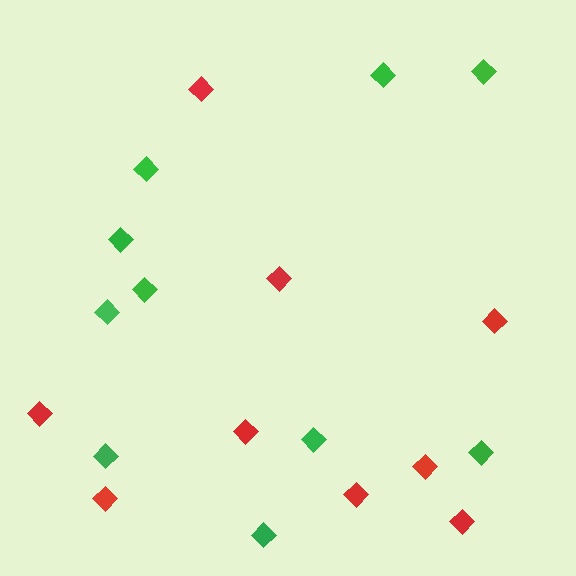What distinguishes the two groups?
There are 2 groups: one group of red diamonds (9) and one group of green diamonds (10).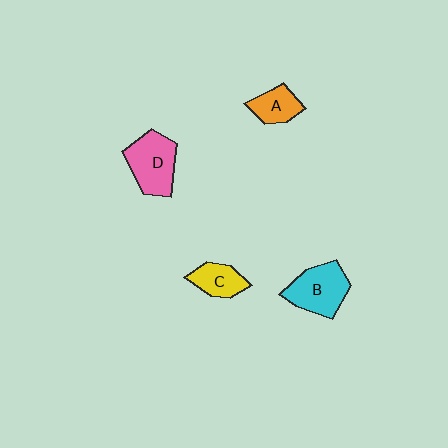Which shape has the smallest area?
Shape A (orange).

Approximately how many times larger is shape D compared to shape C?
Approximately 1.6 times.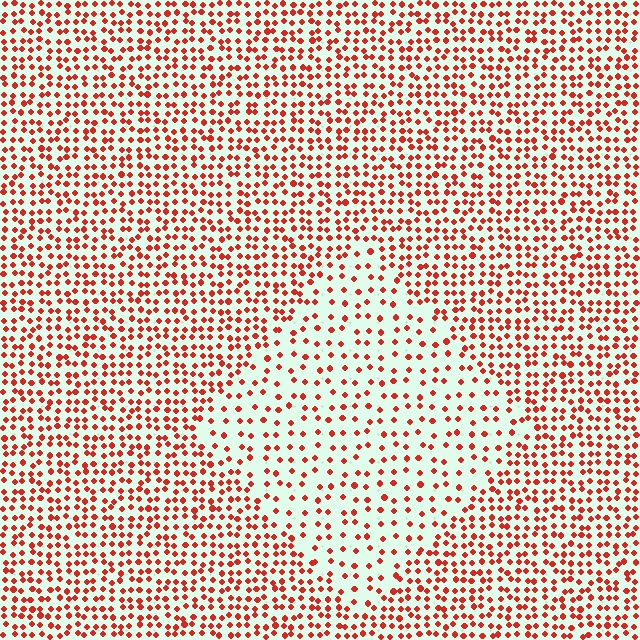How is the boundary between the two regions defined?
The boundary is defined by a change in element density (approximately 2.1x ratio). All elements are the same color, size, and shape.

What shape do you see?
I see a diamond.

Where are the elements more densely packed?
The elements are more densely packed outside the diamond boundary.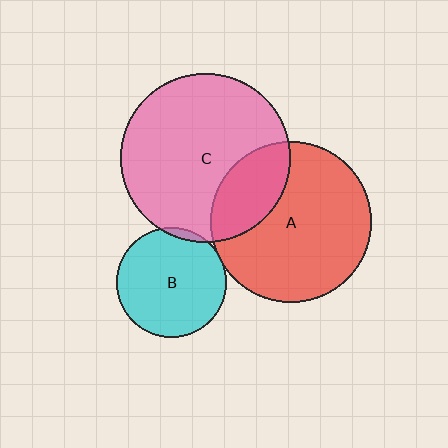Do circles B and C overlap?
Yes.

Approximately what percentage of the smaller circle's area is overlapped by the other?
Approximately 5%.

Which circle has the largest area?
Circle C (pink).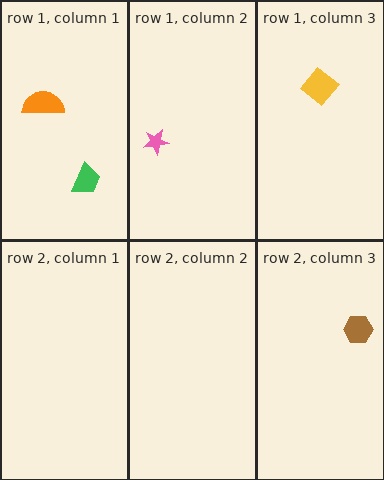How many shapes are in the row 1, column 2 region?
1.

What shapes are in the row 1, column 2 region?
The pink star.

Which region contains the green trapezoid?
The row 1, column 1 region.